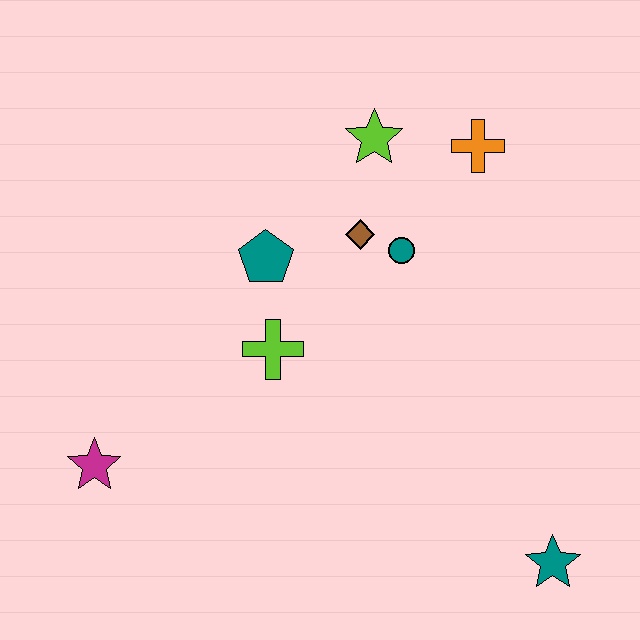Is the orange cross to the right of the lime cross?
Yes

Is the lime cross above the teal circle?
No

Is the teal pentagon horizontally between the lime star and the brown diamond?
No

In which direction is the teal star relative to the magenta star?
The teal star is to the right of the magenta star.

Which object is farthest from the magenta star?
The orange cross is farthest from the magenta star.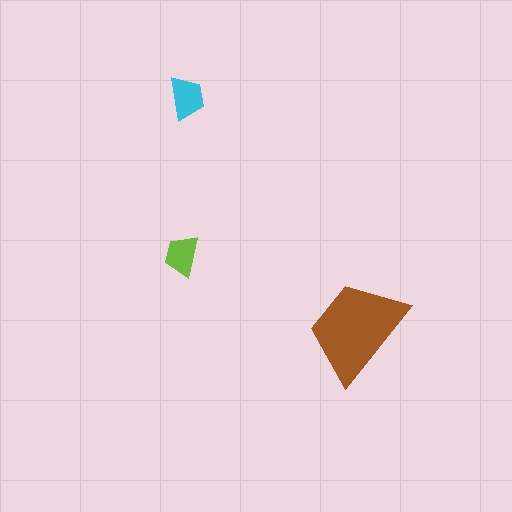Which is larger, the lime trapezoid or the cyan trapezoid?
The cyan one.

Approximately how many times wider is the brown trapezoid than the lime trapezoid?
About 2.5 times wider.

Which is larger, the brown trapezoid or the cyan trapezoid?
The brown one.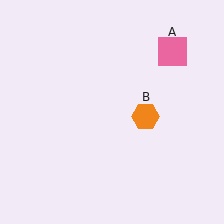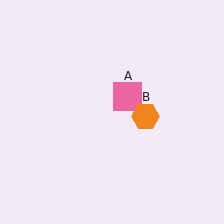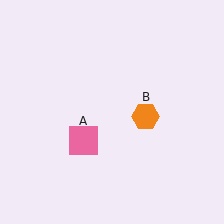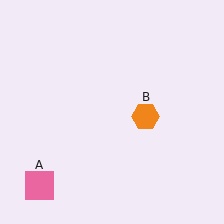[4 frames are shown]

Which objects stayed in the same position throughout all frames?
Orange hexagon (object B) remained stationary.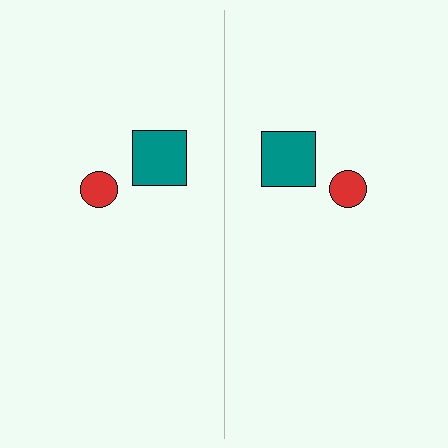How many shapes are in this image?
There are 4 shapes in this image.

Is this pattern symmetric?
Yes, this pattern has bilateral (reflection) symmetry.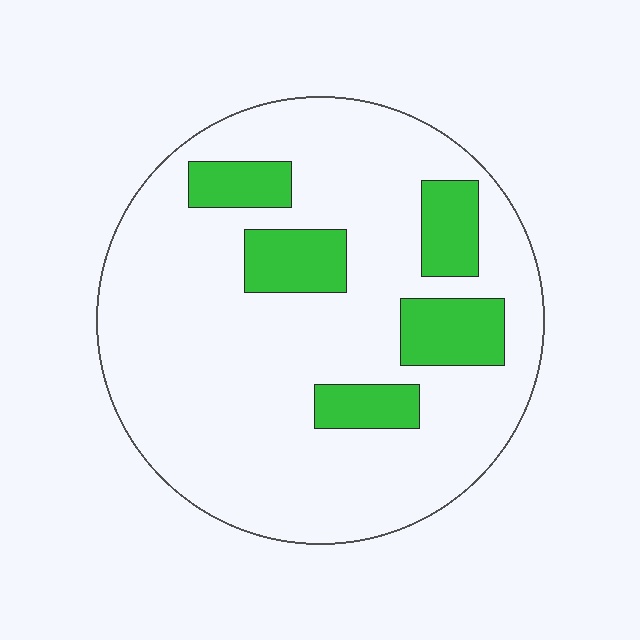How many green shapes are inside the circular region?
5.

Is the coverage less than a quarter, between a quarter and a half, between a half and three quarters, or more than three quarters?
Less than a quarter.